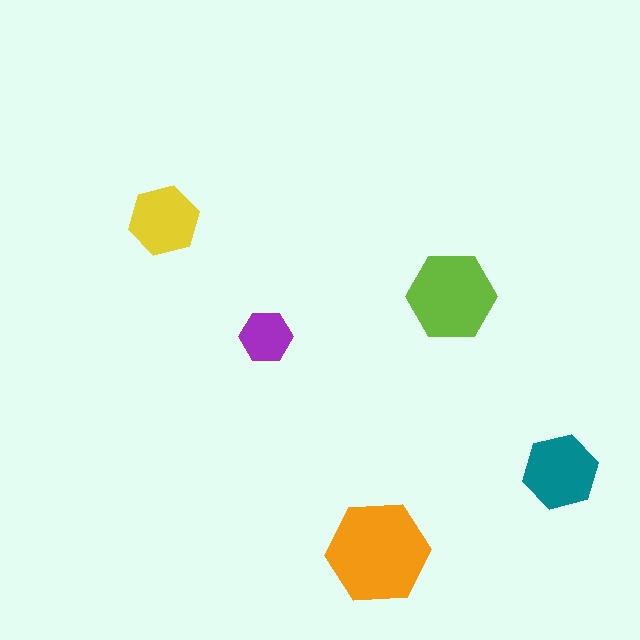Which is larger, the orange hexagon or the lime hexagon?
The orange one.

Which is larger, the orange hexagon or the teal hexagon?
The orange one.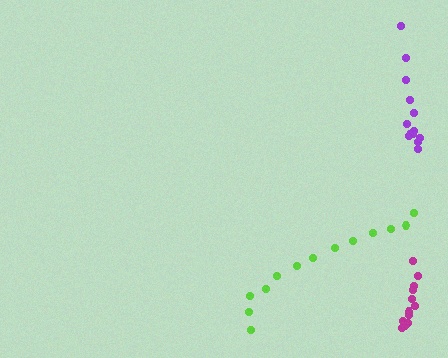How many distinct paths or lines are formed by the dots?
There are 3 distinct paths.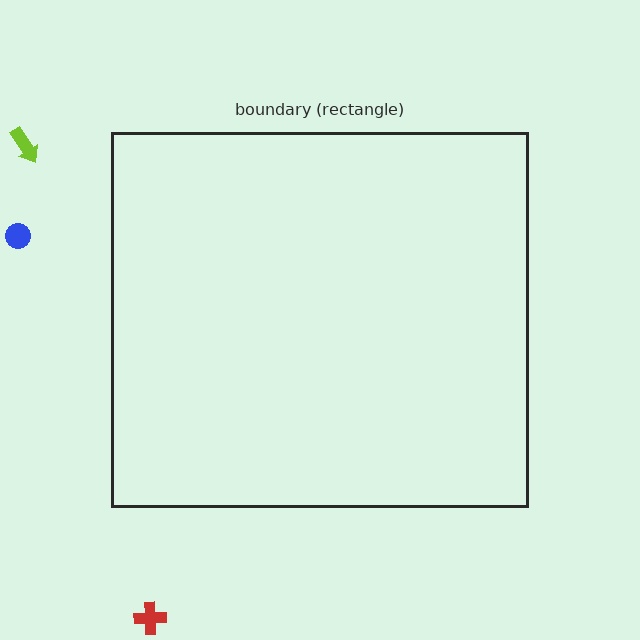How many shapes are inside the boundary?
0 inside, 3 outside.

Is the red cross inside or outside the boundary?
Outside.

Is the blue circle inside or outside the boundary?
Outside.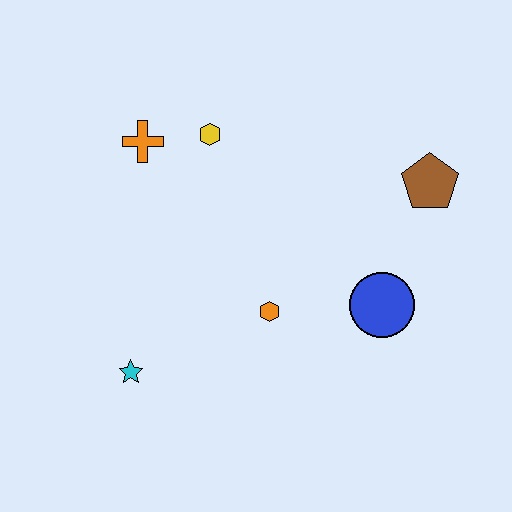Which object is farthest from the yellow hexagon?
The cyan star is farthest from the yellow hexagon.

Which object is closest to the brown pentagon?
The blue circle is closest to the brown pentagon.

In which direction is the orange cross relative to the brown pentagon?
The orange cross is to the left of the brown pentagon.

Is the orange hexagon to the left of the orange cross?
No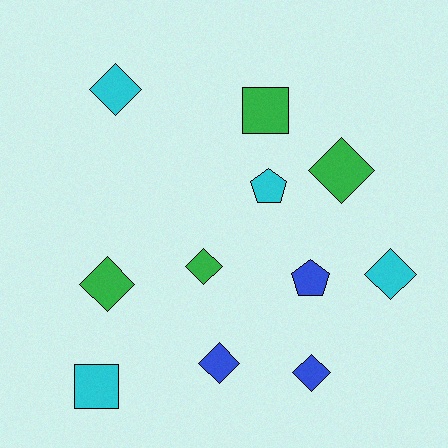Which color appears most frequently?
Green, with 4 objects.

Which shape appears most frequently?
Diamond, with 7 objects.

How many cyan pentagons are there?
There is 1 cyan pentagon.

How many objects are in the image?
There are 11 objects.